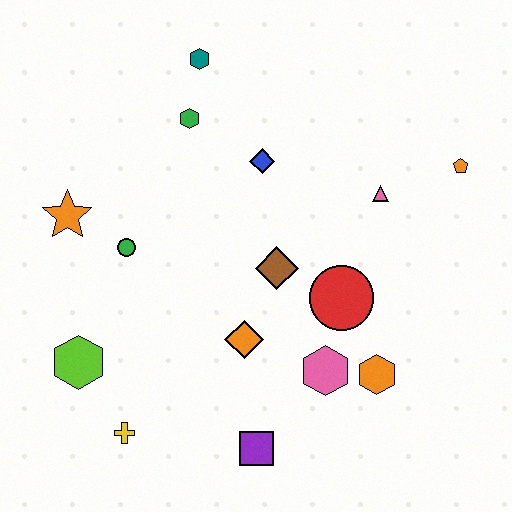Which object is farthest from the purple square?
The teal hexagon is farthest from the purple square.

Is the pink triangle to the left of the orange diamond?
No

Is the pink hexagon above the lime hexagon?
No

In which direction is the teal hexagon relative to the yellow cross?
The teal hexagon is above the yellow cross.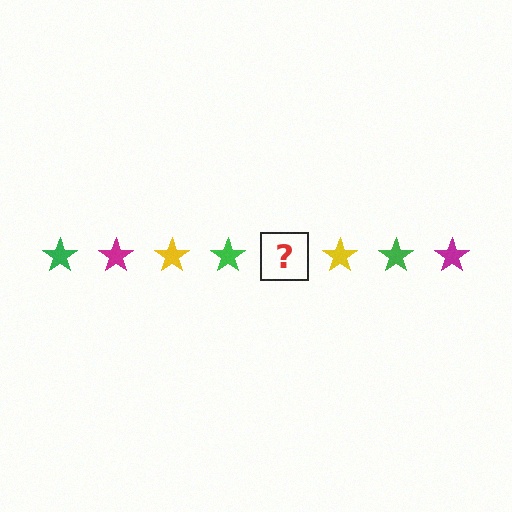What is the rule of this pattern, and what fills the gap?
The rule is that the pattern cycles through green, magenta, yellow stars. The gap should be filled with a magenta star.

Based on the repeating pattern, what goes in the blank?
The blank should be a magenta star.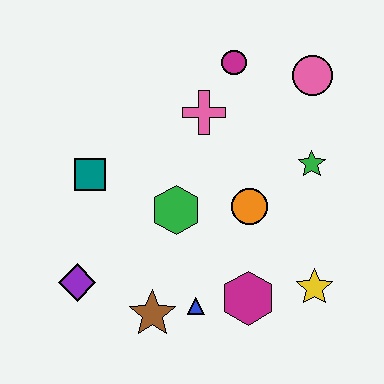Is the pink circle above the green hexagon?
Yes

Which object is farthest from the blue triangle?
The pink circle is farthest from the blue triangle.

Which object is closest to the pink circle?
The magenta circle is closest to the pink circle.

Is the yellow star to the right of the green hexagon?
Yes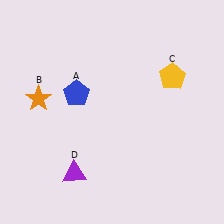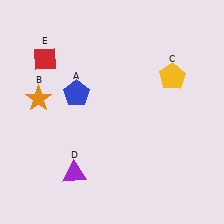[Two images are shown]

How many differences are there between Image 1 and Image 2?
There is 1 difference between the two images.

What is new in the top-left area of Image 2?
A red diamond (E) was added in the top-left area of Image 2.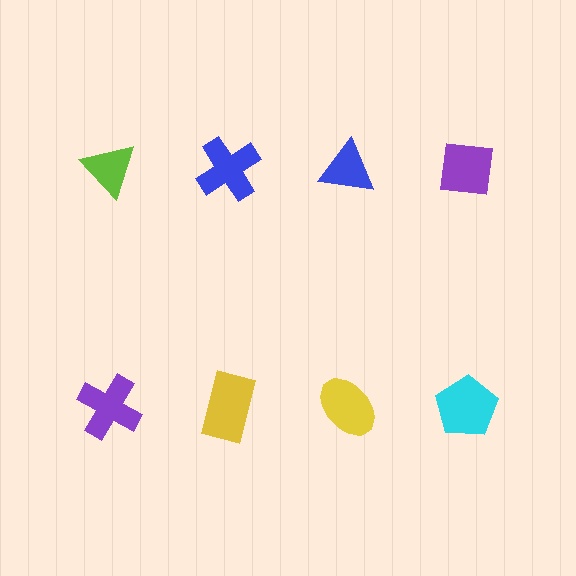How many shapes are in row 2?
4 shapes.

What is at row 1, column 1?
A lime triangle.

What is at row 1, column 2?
A blue cross.